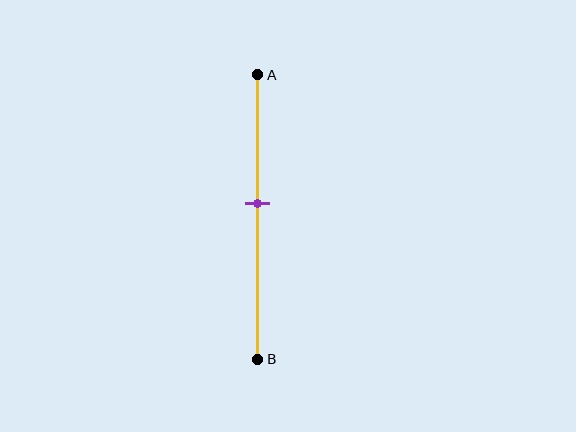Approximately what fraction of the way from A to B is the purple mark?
The purple mark is approximately 45% of the way from A to B.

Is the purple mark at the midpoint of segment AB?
No, the mark is at about 45% from A, not at the 50% midpoint.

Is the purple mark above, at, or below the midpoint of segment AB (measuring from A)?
The purple mark is above the midpoint of segment AB.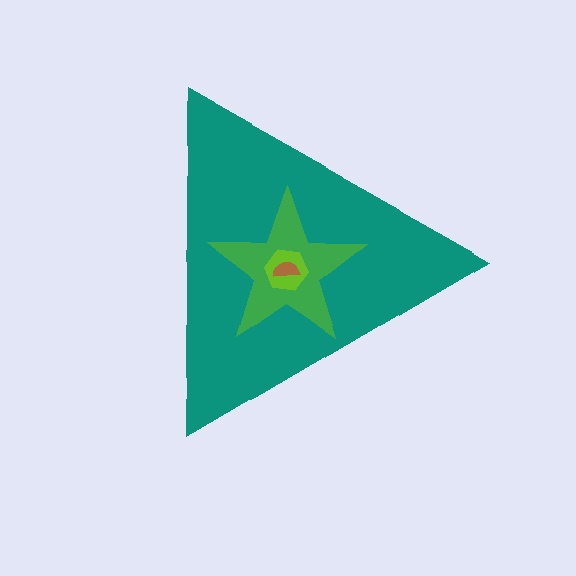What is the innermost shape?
The brown semicircle.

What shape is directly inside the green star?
The lime hexagon.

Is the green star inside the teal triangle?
Yes.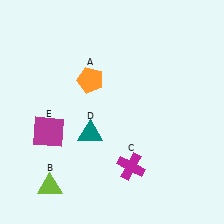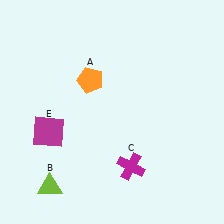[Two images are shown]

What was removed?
The teal triangle (D) was removed in Image 2.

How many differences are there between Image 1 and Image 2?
There is 1 difference between the two images.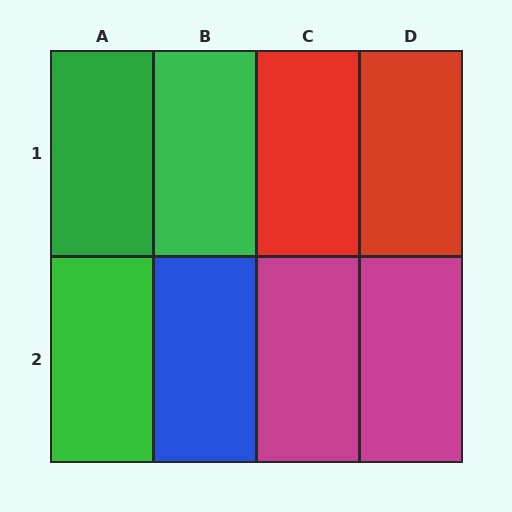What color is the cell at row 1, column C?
Red.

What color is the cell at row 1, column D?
Red.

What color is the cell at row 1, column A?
Green.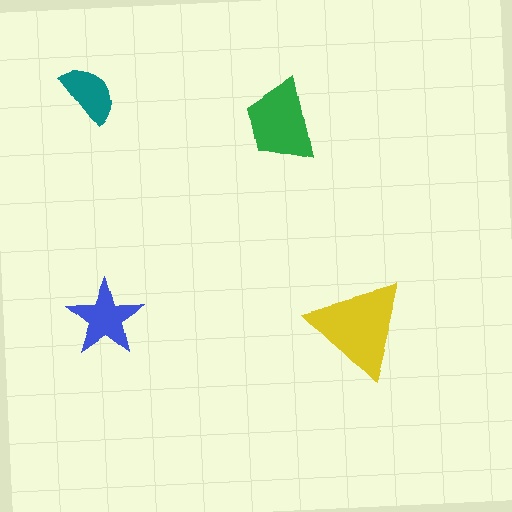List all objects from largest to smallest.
The yellow triangle, the green trapezoid, the blue star, the teal semicircle.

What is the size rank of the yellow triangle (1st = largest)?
1st.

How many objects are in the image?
There are 4 objects in the image.